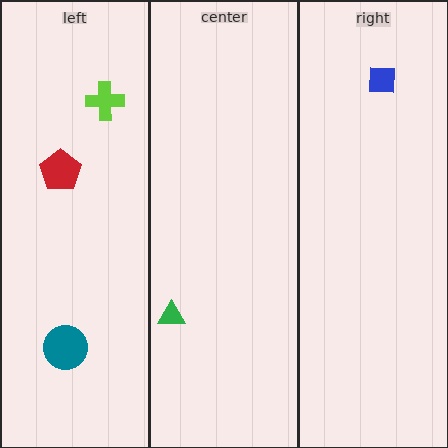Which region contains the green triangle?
The center region.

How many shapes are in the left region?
3.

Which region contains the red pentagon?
The left region.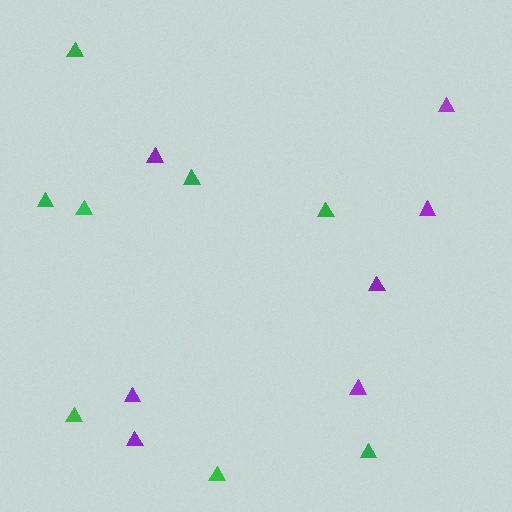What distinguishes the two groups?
There are 2 groups: one group of purple triangles (7) and one group of green triangles (8).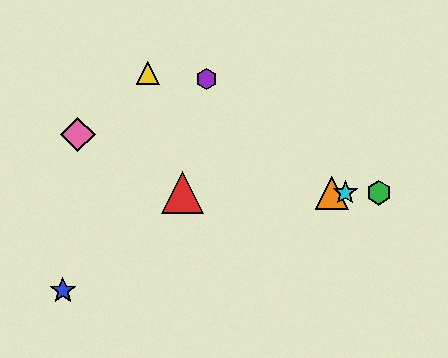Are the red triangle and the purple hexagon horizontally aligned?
No, the red triangle is at y≈193 and the purple hexagon is at y≈79.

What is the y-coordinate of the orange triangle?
The orange triangle is at y≈193.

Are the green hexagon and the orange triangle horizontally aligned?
Yes, both are at y≈193.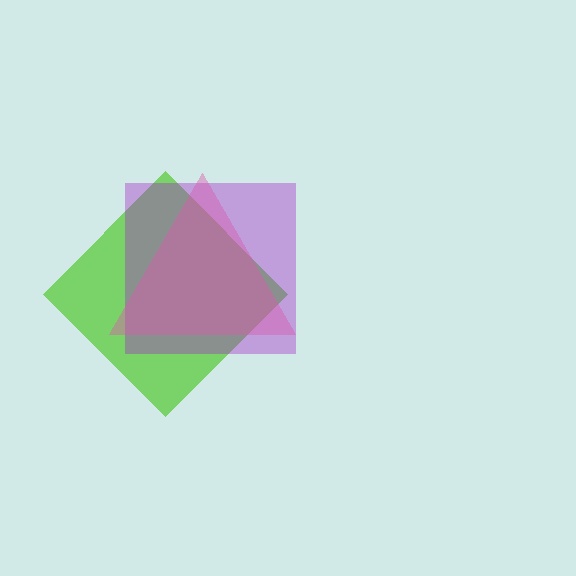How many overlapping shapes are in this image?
There are 3 overlapping shapes in the image.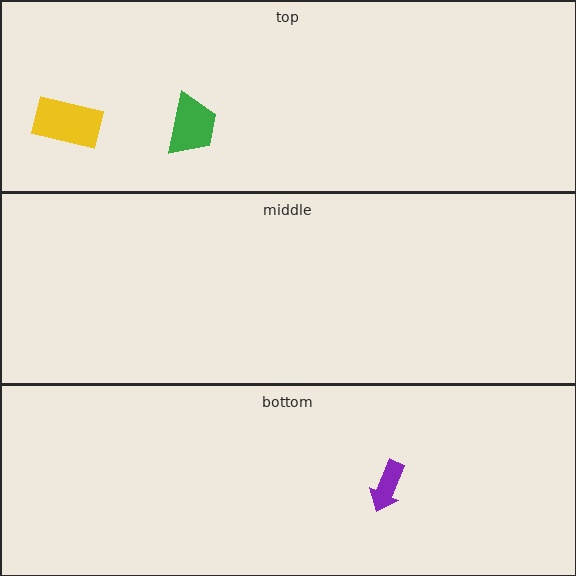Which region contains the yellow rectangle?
The top region.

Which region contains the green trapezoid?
The top region.